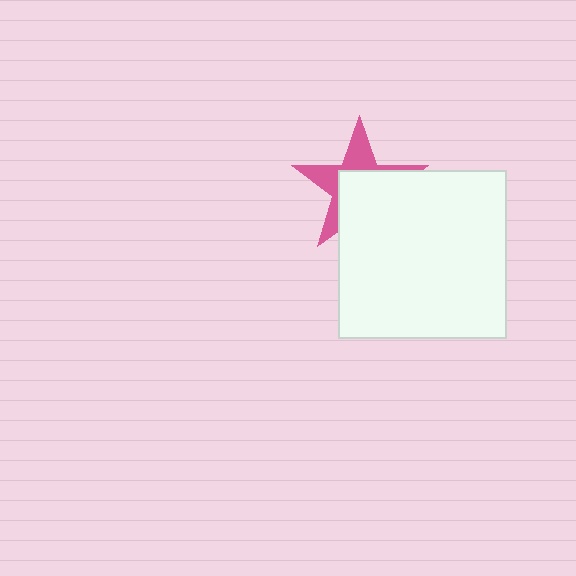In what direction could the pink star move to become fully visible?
The pink star could move toward the upper-left. That would shift it out from behind the white square entirely.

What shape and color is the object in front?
The object in front is a white square.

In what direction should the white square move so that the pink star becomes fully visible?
The white square should move toward the lower-right. That is the shortest direction to clear the overlap and leave the pink star fully visible.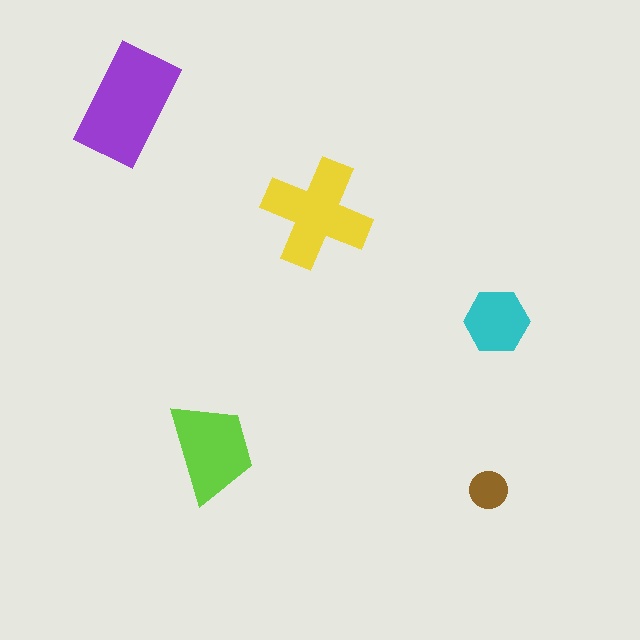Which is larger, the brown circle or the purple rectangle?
The purple rectangle.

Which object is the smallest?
The brown circle.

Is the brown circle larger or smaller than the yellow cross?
Smaller.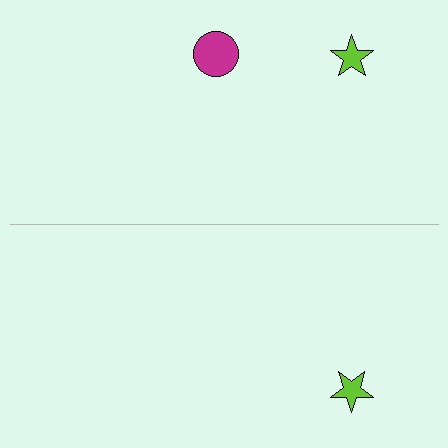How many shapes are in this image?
There are 3 shapes in this image.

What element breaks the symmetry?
A magenta circle is missing from the bottom side.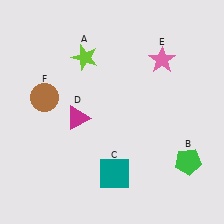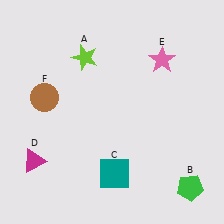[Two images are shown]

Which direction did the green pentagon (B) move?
The green pentagon (B) moved down.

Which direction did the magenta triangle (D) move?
The magenta triangle (D) moved left.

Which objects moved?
The objects that moved are: the green pentagon (B), the magenta triangle (D).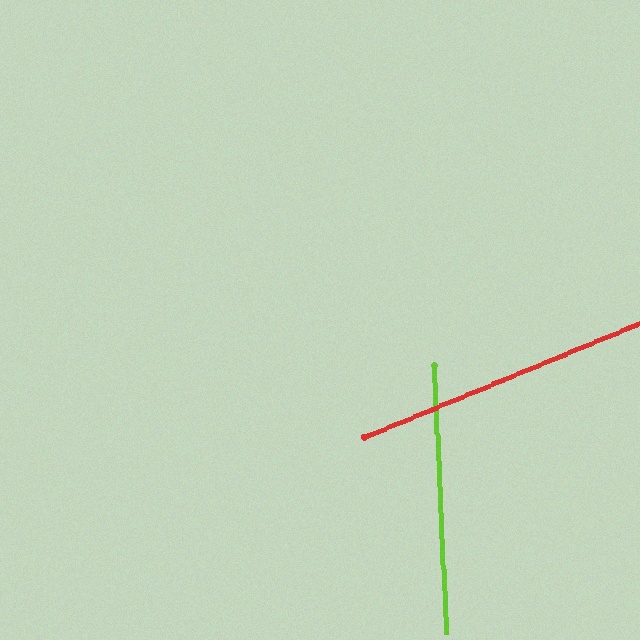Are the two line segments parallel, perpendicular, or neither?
Neither parallel nor perpendicular — they differ by about 70°.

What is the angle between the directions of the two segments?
Approximately 70 degrees.